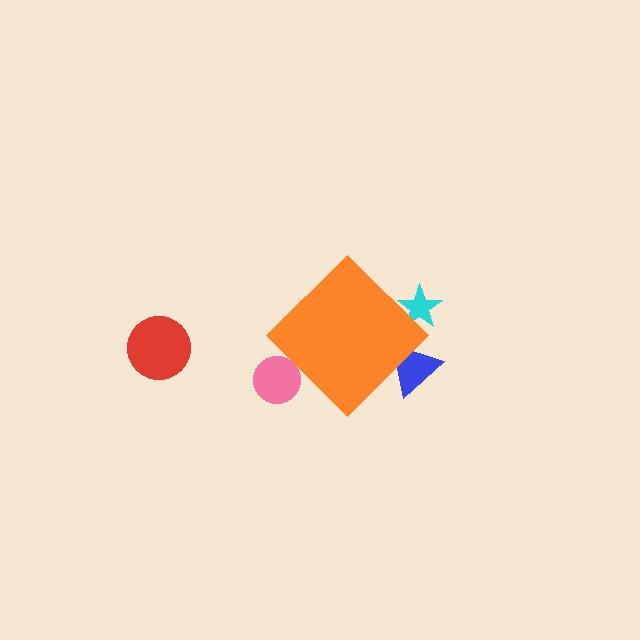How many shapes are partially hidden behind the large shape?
3 shapes are partially hidden.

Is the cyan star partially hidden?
Yes, the cyan star is partially hidden behind the orange diamond.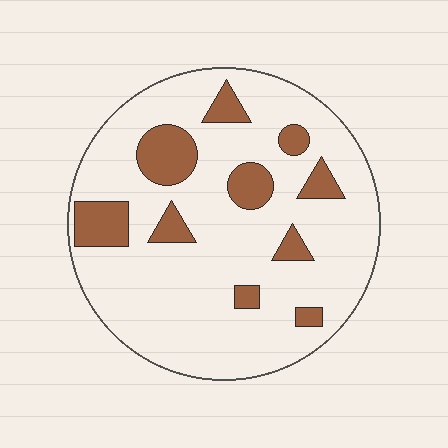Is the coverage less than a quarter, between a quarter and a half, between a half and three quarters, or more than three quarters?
Less than a quarter.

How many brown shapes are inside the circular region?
10.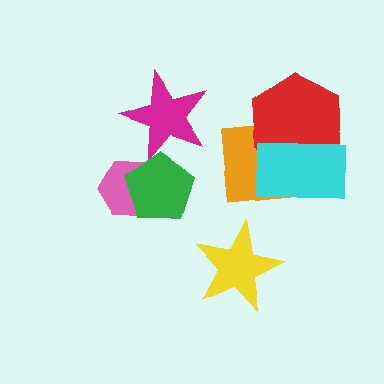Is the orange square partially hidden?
Yes, it is partially covered by another shape.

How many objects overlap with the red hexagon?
2 objects overlap with the red hexagon.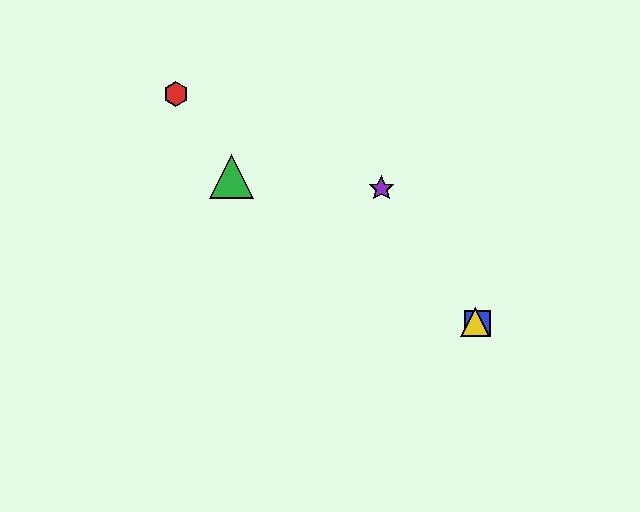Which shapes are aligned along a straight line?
The blue square, the green triangle, the yellow triangle are aligned along a straight line.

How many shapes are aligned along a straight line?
3 shapes (the blue square, the green triangle, the yellow triangle) are aligned along a straight line.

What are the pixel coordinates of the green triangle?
The green triangle is at (231, 176).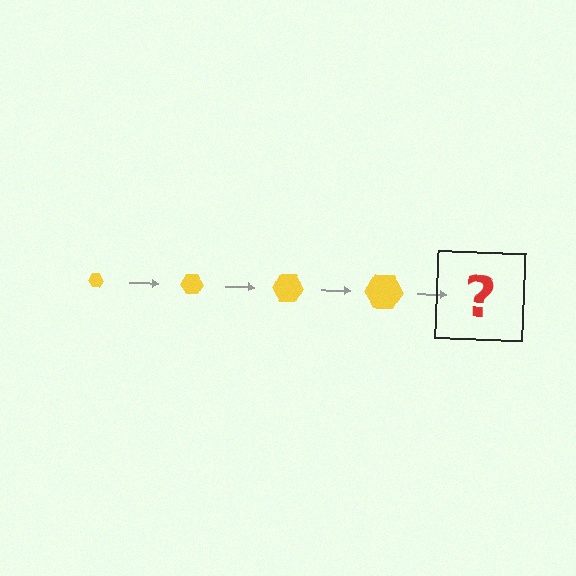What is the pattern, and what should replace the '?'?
The pattern is that the hexagon gets progressively larger each step. The '?' should be a yellow hexagon, larger than the previous one.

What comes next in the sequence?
The next element should be a yellow hexagon, larger than the previous one.